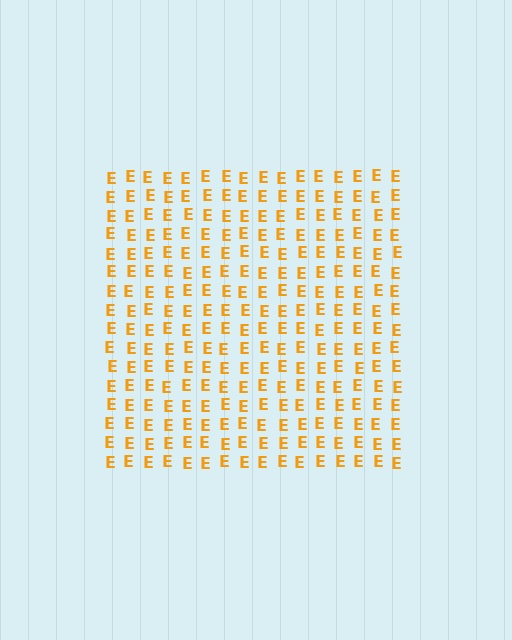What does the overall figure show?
The overall figure shows a square.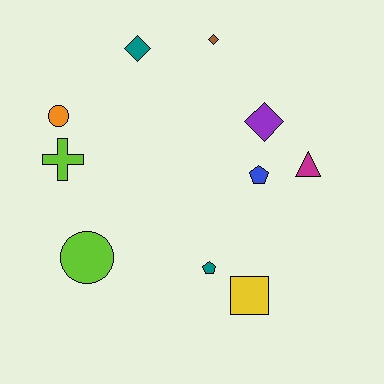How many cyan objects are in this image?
There are no cyan objects.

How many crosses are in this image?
There is 1 cross.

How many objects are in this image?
There are 10 objects.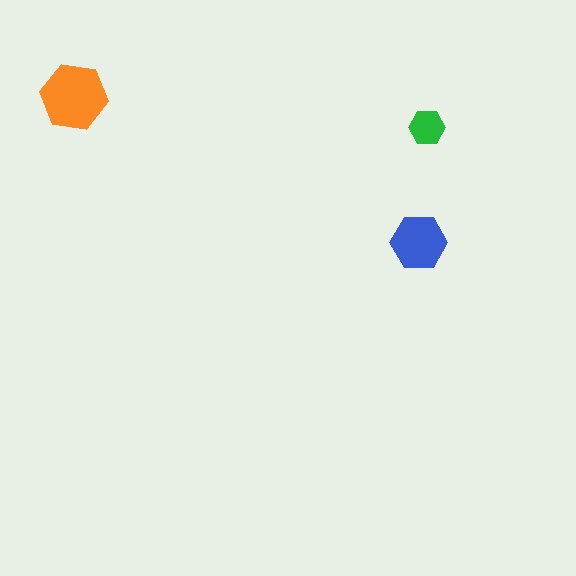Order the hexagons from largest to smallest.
the orange one, the blue one, the green one.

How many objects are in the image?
There are 3 objects in the image.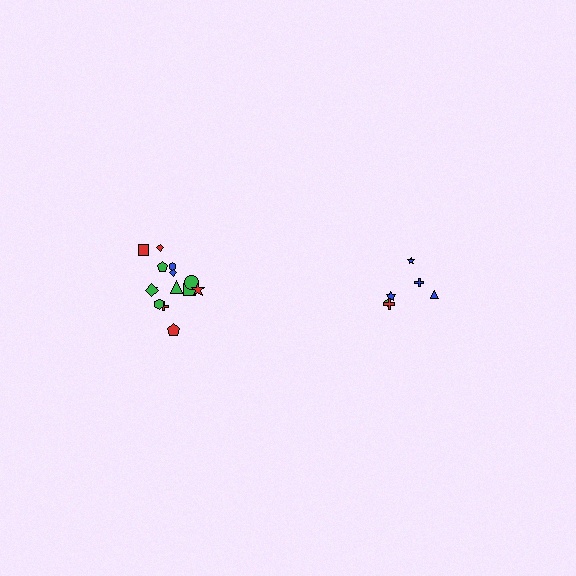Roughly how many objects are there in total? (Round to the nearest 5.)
Roughly 20 objects in total.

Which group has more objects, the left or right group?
The left group.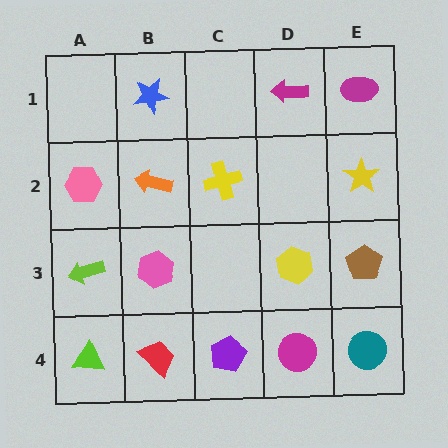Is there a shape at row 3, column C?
No, that cell is empty.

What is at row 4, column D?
A magenta circle.